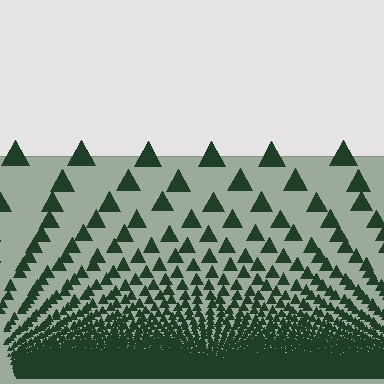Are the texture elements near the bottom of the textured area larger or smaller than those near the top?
Smaller. The gradient is inverted — elements near the bottom are smaller and denser.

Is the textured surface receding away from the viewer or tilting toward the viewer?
The surface appears to tilt toward the viewer. Texture elements get larger and sparser toward the top.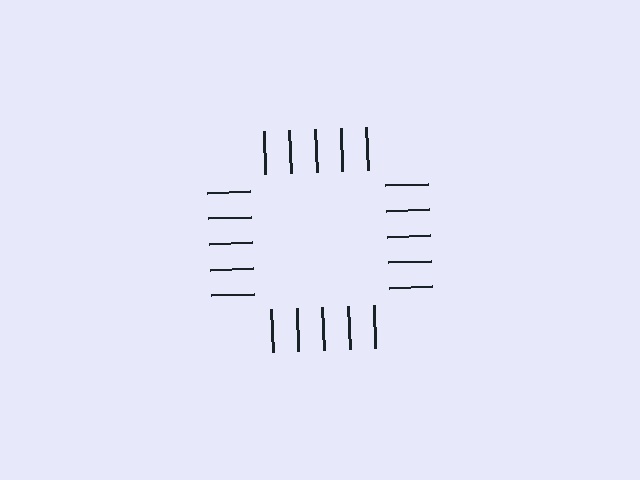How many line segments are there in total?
20 — 5 along each of the 4 edges.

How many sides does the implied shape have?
4 sides — the line-ends trace a square.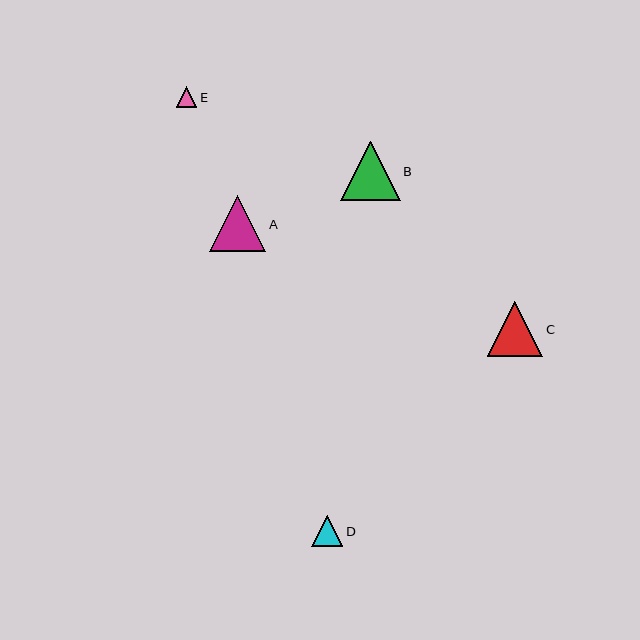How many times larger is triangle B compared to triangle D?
Triangle B is approximately 1.9 times the size of triangle D.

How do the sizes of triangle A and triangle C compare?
Triangle A and triangle C are approximately the same size.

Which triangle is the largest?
Triangle B is the largest with a size of approximately 60 pixels.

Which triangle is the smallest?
Triangle E is the smallest with a size of approximately 21 pixels.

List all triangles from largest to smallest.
From largest to smallest: B, A, C, D, E.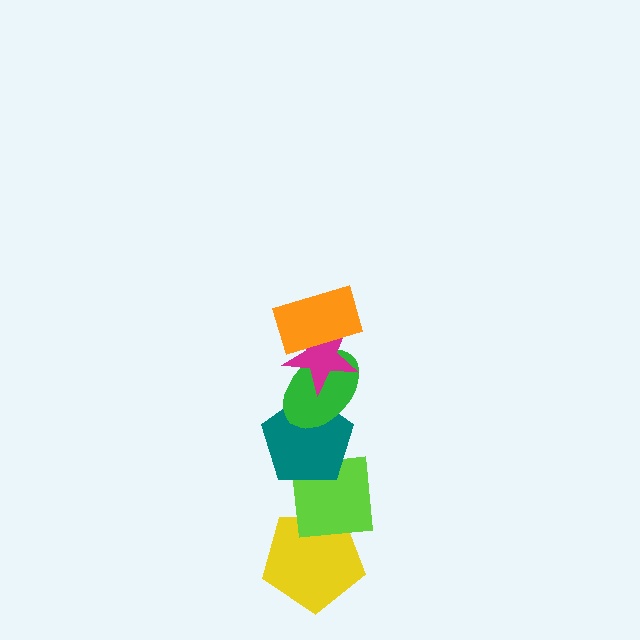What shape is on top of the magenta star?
The orange rectangle is on top of the magenta star.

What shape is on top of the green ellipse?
The magenta star is on top of the green ellipse.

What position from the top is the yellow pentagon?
The yellow pentagon is 6th from the top.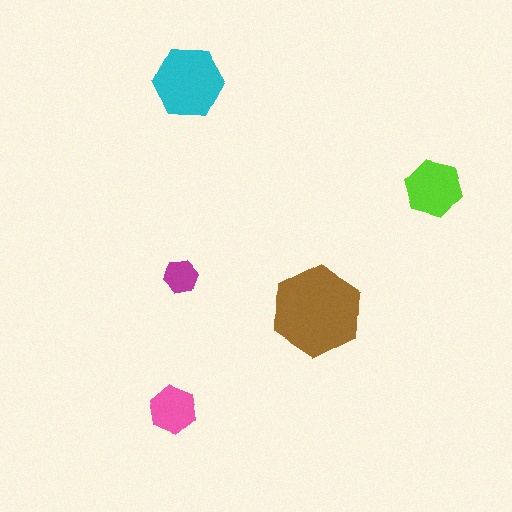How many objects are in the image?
There are 5 objects in the image.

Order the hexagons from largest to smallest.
the brown one, the cyan one, the lime one, the pink one, the magenta one.